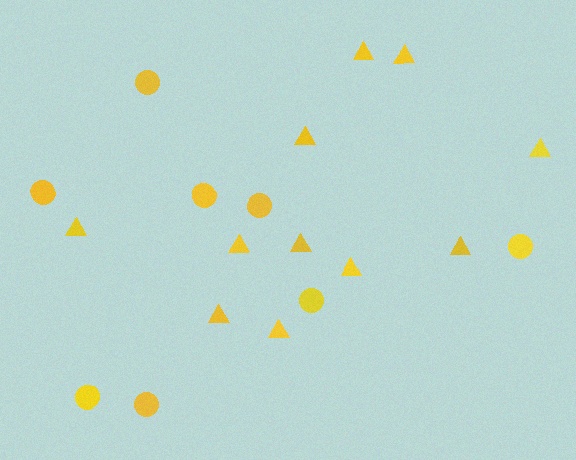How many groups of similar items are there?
There are 2 groups: one group of triangles (11) and one group of circles (8).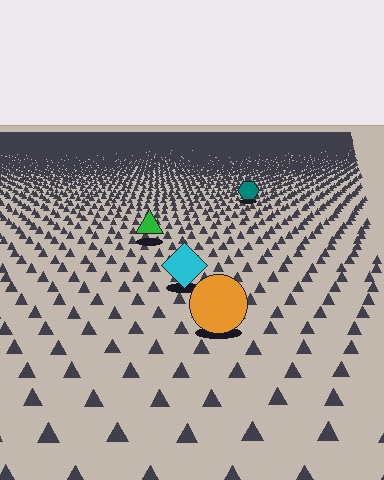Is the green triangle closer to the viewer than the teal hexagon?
Yes. The green triangle is closer — you can tell from the texture gradient: the ground texture is coarser near it.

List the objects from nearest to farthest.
From nearest to farthest: the orange circle, the cyan diamond, the green triangle, the teal hexagon.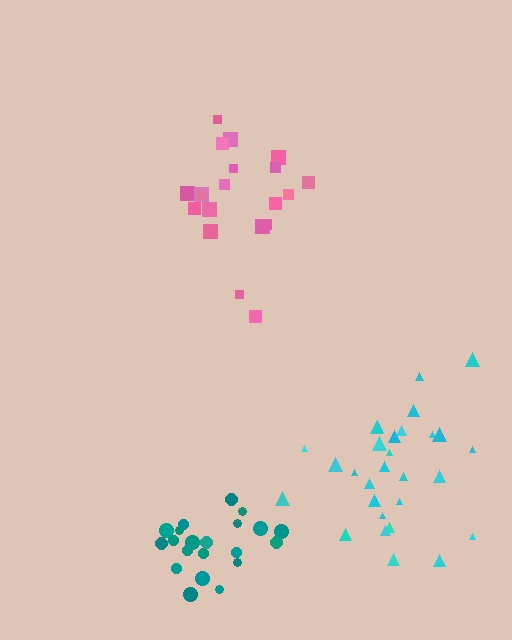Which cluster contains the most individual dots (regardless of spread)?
Cyan (29).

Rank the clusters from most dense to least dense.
teal, pink, cyan.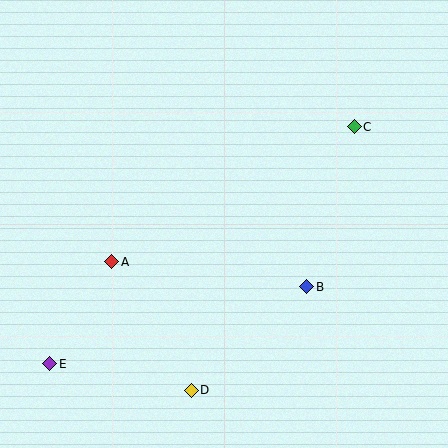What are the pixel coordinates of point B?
Point B is at (307, 287).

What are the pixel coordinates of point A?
Point A is at (112, 262).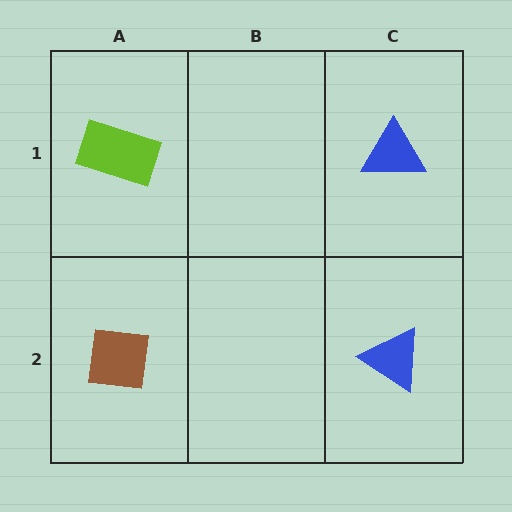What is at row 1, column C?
A blue triangle.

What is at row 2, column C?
A blue triangle.